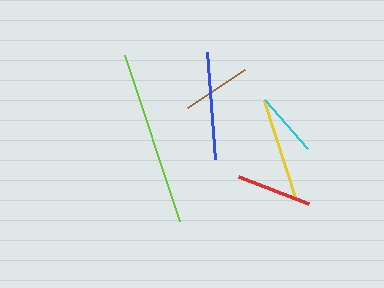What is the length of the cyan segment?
The cyan segment is approximately 65 pixels long.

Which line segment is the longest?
The lime line is the longest at approximately 175 pixels.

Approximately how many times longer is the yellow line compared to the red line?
The yellow line is approximately 1.4 times the length of the red line.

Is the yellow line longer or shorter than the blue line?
The blue line is longer than the yellow line.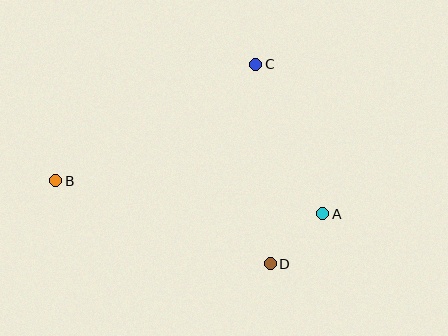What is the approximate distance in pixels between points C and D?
The distance between C and D is approximately 200 pixels.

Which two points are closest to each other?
Points A and D are closest to each other.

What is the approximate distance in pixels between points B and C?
The distance between B and C is approximately 232 pixels.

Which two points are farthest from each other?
Points A and B are farthest from each other.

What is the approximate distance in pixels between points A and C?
The distance between A and C is approximately 163 pixels.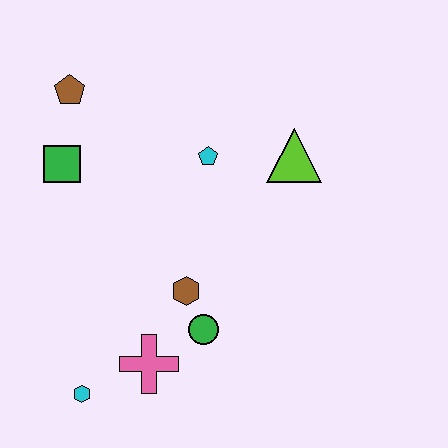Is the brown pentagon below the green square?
No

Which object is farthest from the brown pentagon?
The cyan hexagon is farthest from the brown pentagon.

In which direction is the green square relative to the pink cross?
The green square is above the pink cross.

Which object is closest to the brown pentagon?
The green square is closest to the brown pentagon.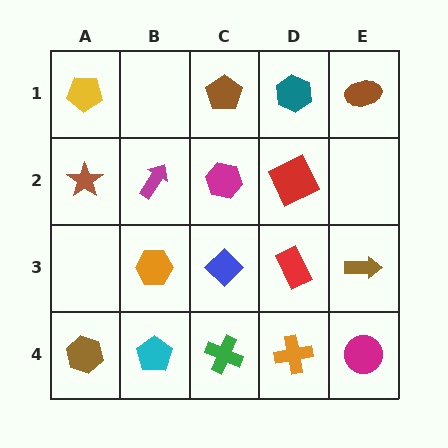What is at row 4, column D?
An orange cross.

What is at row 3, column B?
An orange hexagon.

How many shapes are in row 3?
4 shapes.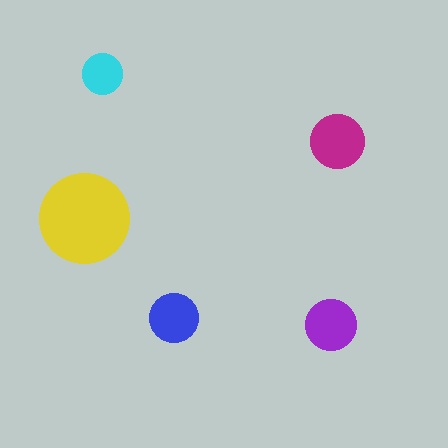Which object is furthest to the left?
The yellow circle is leftmost.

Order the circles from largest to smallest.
the yellow one, the magenta one, the purple one, the blue one, the cyan one.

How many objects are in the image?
There are 5 objects in the image.